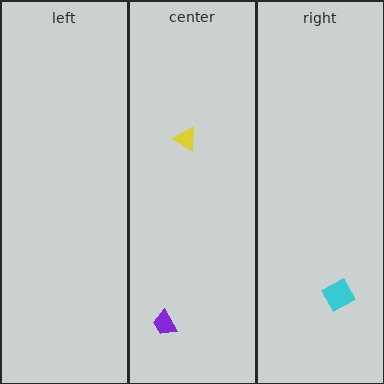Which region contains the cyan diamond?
The right region.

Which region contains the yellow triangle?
The center region.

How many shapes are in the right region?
1.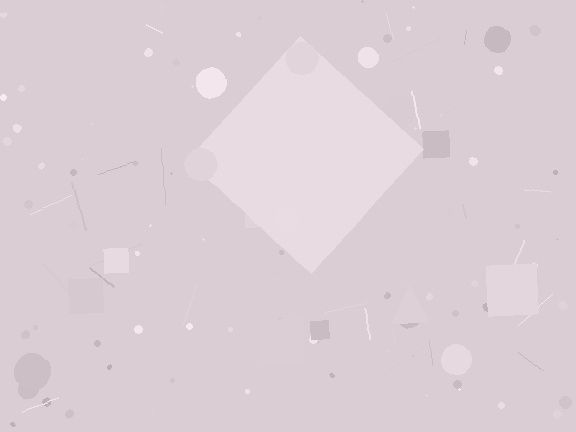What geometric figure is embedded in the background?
A diamond is embedded in the background.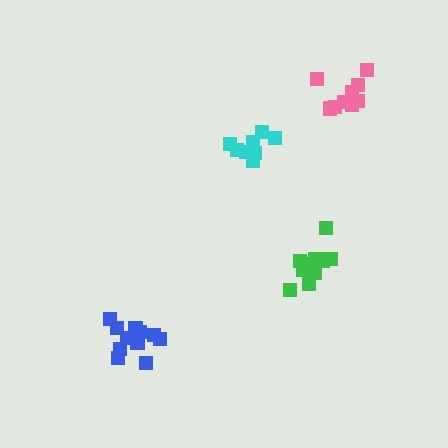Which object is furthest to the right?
The pink cluster is rightmost.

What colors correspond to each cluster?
The clusters are colored: green, blue, cyan, pink.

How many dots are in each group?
Group 1: 12 dots, Group 2: 12 dots, Group 3: 8 dots, Group 4: 9 dots (41 total).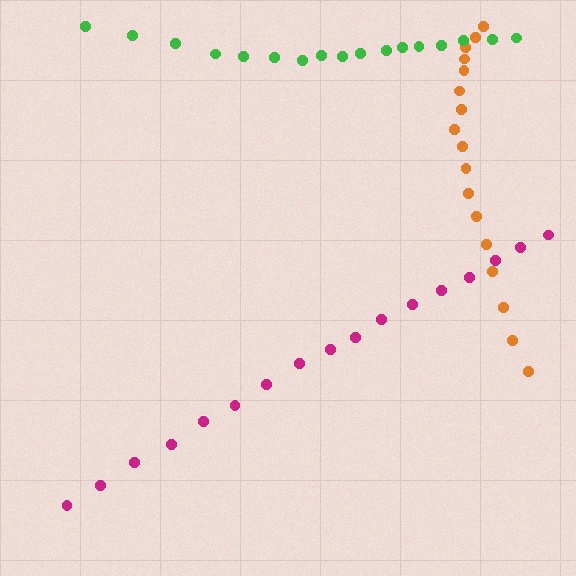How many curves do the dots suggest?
There are 3 distinct paths.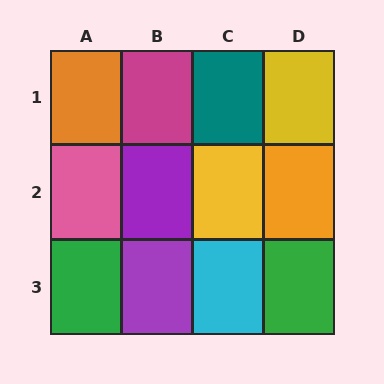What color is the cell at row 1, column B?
Magenta.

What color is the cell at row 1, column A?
Orange.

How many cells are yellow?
2 cells are yellow.